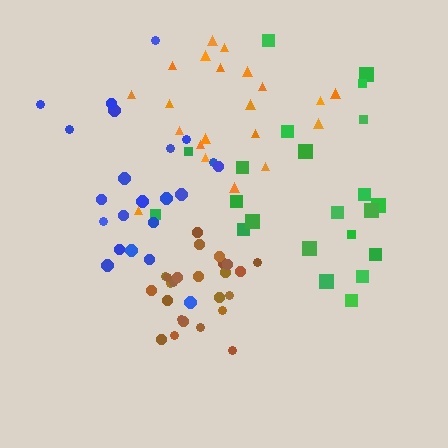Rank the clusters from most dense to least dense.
brown, blue, orange, green.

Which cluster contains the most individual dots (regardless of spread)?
Brown (25).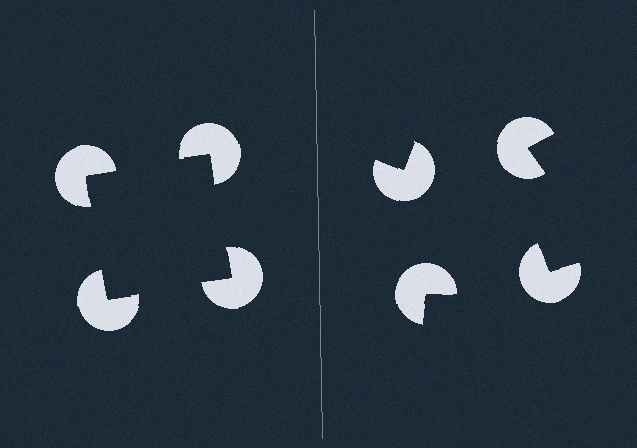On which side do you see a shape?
An illusory square appears on the left side. On the right side the wedge cuts are rotated, so no coherent shape forms.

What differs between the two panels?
The pac-man discs are positioned identically on both sides; only the wedge orientations differ. On the left they align to a square; on the right they are misaligned.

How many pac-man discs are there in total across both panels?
8 — 4 on each side.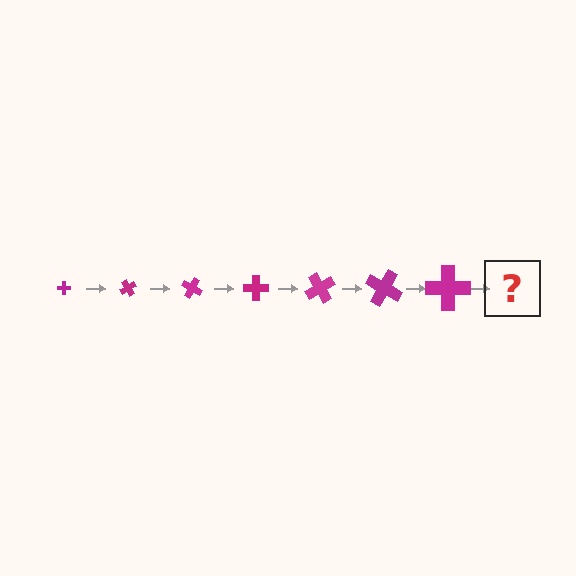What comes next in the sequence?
The next element should be a cross, larger than the previous one and rotated 420 degrees from the start.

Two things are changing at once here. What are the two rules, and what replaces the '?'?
The two rules are that the cross grows larger each step and it rotates 60 degrees each step. The '?' should be a cross, larger than the previous one and rotated 420 degrees from the start.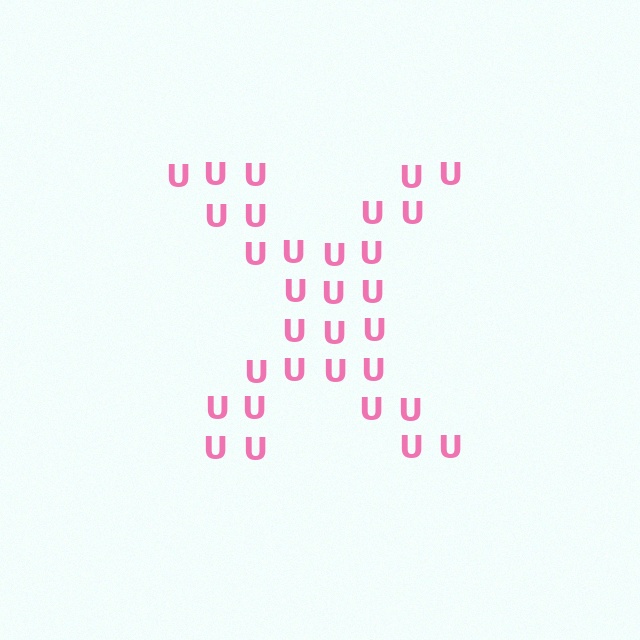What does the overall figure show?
The overall figure shows the letter X.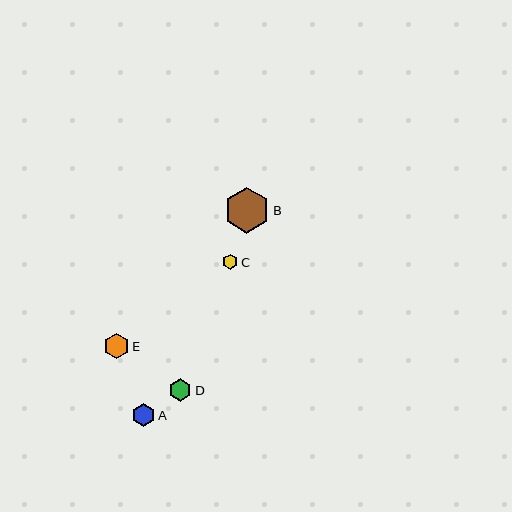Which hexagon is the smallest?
Hexagon C is the smallest with a size of approximately 15 pixels.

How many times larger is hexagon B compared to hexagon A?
Hexagon B is approximately 2.0 times the size of hexagon A.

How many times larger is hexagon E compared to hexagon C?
Hexagon E is approximately 1.6 times the size of hexagon C.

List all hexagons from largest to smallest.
From largest to smallest: B, E, D, A, C.